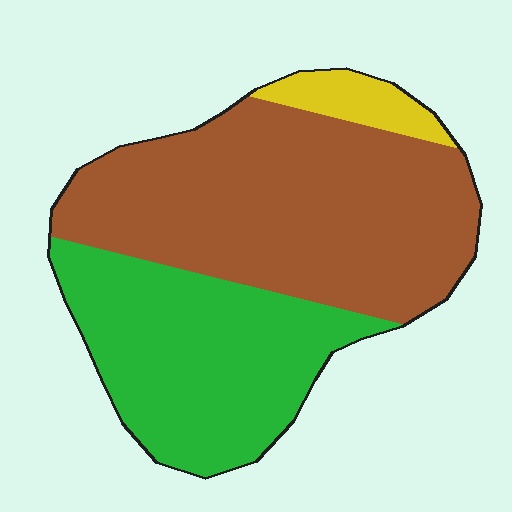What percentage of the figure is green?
Green covers roughly 40% of the figure.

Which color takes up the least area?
Yellow, at roughly 5%.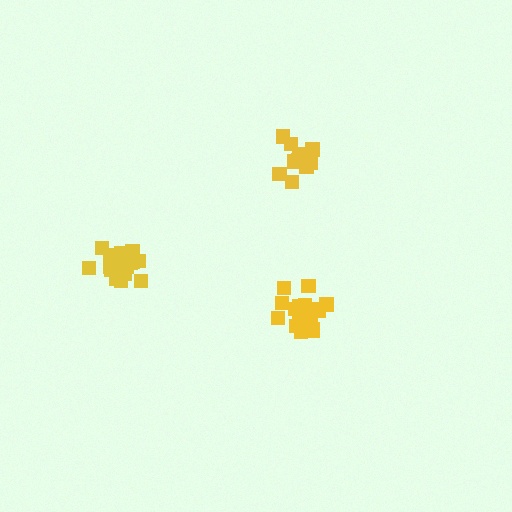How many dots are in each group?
Group 1: 19 dots, Group 2: 14 dots, Group 3: 18 dots (51 total).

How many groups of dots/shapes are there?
There are 3 groups.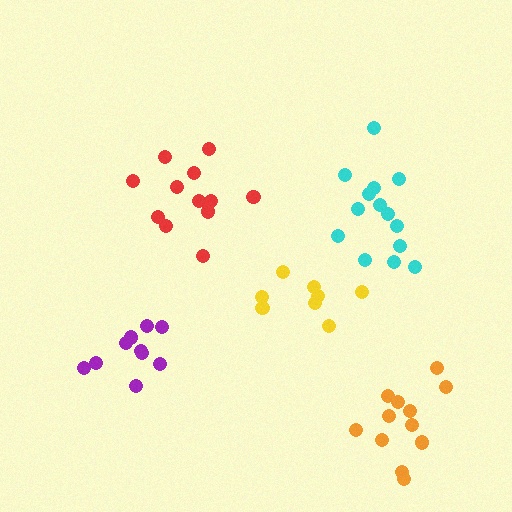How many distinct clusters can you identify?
There are 5 distinct clusters.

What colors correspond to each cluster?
The clusters are colored: cyan, red, yellow, purple, orange.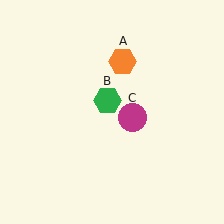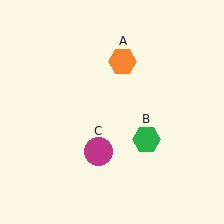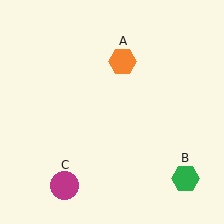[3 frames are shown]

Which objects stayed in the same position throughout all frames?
Orange hexagon (object A) remained stationary.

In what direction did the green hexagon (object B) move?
The green hexagon (object B) moved down and to the right.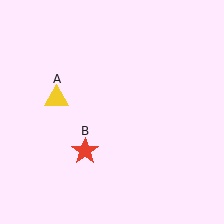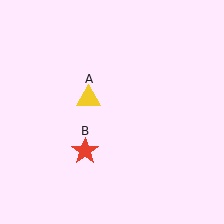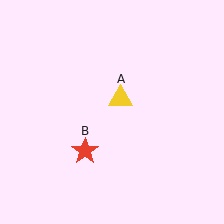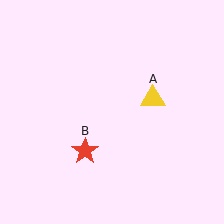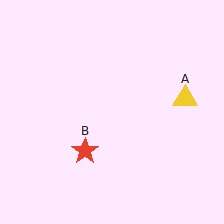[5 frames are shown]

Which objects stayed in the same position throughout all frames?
Red star (object B) remained stationary.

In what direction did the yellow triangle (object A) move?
The yellow triangle (object A) moved right.